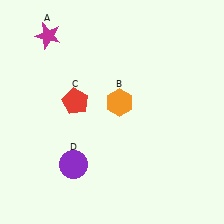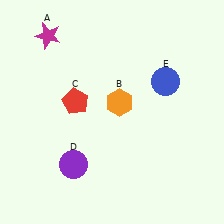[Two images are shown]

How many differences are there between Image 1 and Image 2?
There is 1 difference between the two images.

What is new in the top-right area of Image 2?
A blue circle (E) was added in the top-right area of Image 2.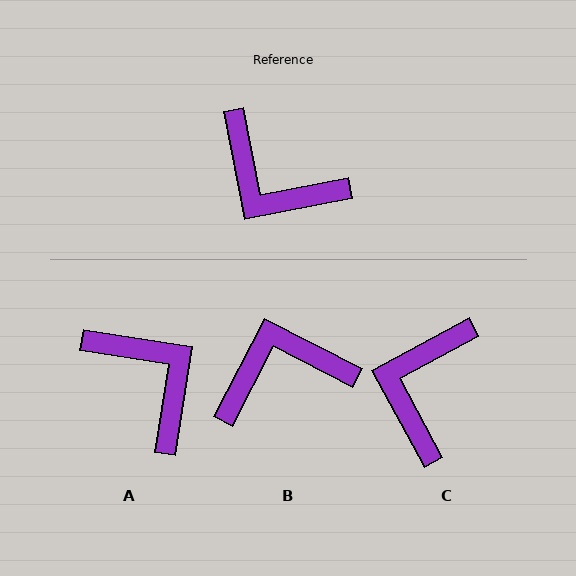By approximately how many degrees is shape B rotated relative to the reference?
Approximately 128 degrees clockwise.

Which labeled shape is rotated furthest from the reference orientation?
A, about 160 degrees away.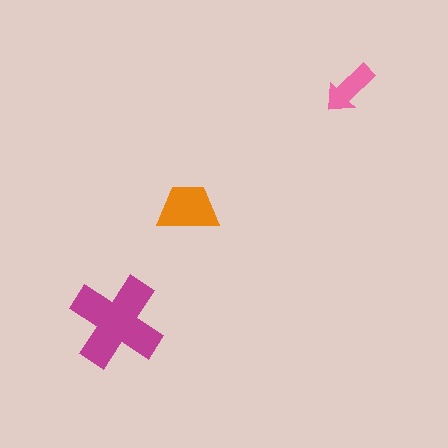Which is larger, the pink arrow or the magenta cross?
The magenta cross.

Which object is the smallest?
The pink arrow.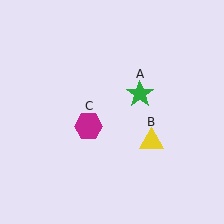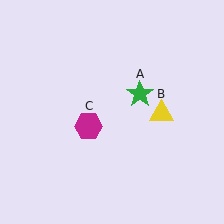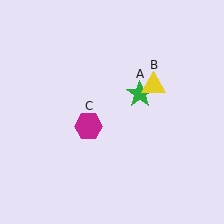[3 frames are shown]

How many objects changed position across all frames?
1 object changed position: yellow triangle (object B).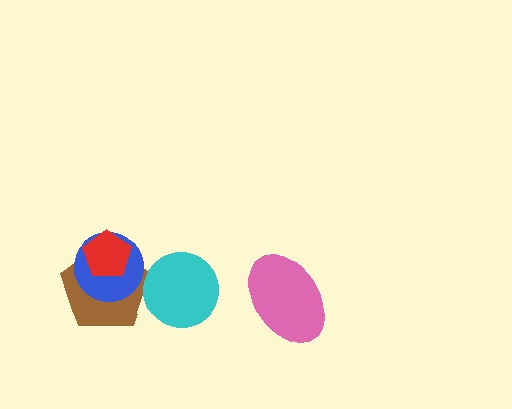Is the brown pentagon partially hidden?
Yes, it is partially covered by another shape.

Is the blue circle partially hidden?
Yes, it is partially covered by another shape.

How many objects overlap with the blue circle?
2 objects overlap with the blue circle.